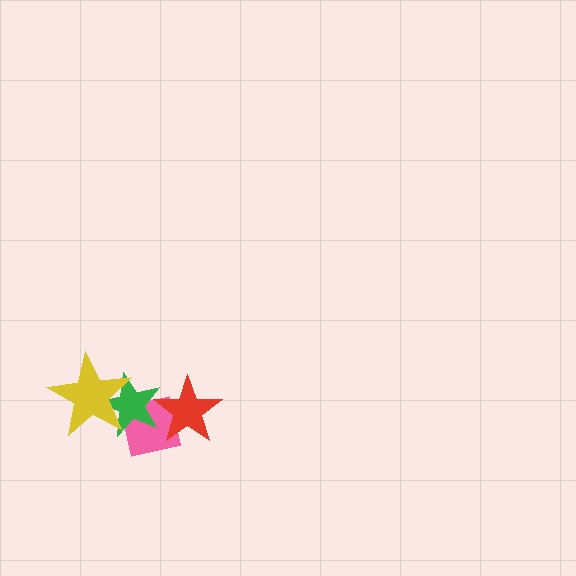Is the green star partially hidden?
Yes, it is partially covered by another shape.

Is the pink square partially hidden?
Yes, it is partially covered by another shape.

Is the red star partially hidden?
No, no other shape covers it.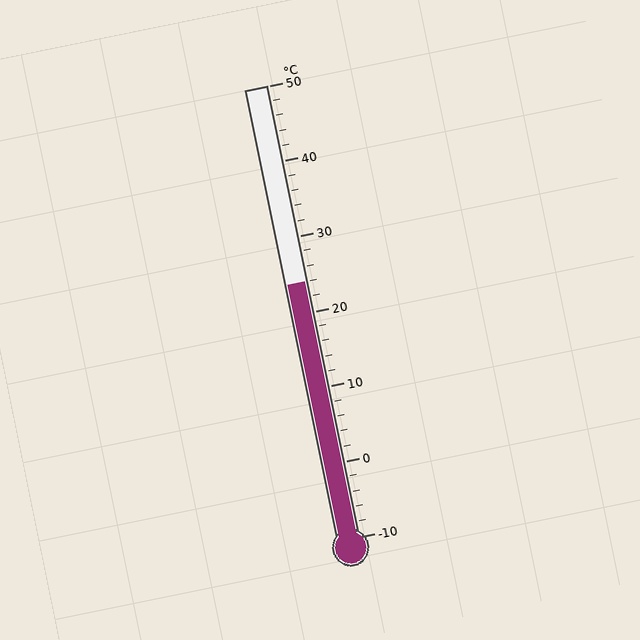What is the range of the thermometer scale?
The thermometer scale ranges from -10°C to 50°C.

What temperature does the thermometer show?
The thermometer shows approximately 24°C.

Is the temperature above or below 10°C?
The temperature is above 10°C.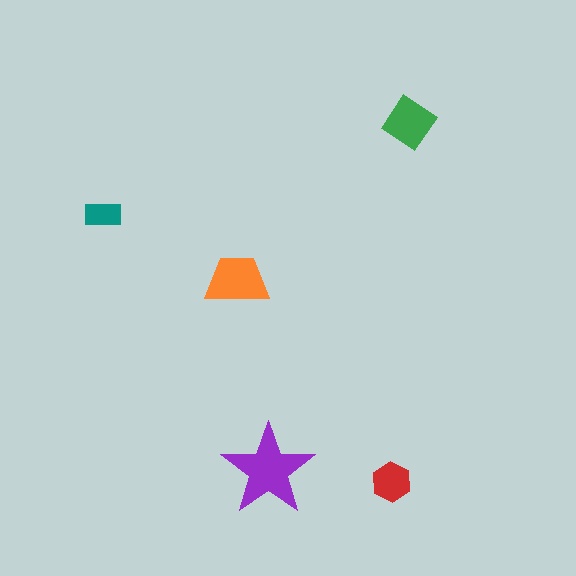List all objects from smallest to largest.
The teal rectangle, the red hexagon, the green diamond, the orange trapezoid, the purple star.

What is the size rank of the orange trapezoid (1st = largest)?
2nd.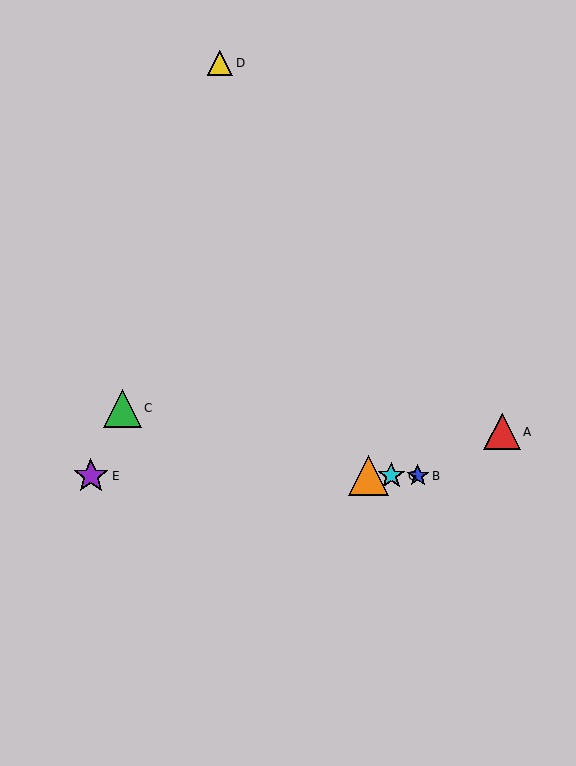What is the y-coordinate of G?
Object G is at y≈476.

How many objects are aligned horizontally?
4 objects (B, E, F, G) are aligned horizontally.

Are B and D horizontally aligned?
No, B is at y≈476 and D is at y≈63.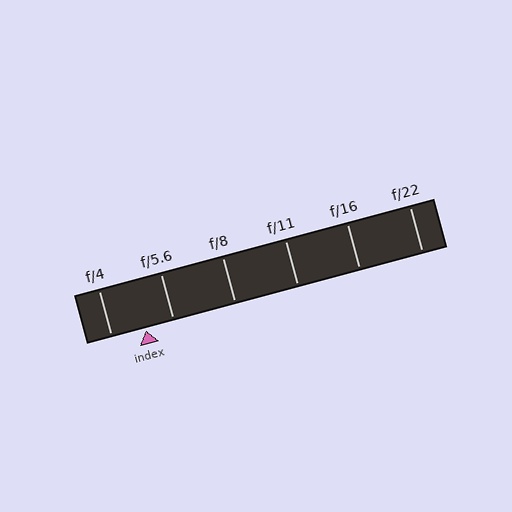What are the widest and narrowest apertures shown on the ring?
The widest aperture shown is f/4 and the narrowest is f/22.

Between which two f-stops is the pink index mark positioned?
The index mark is between f/4 and f/5.6.